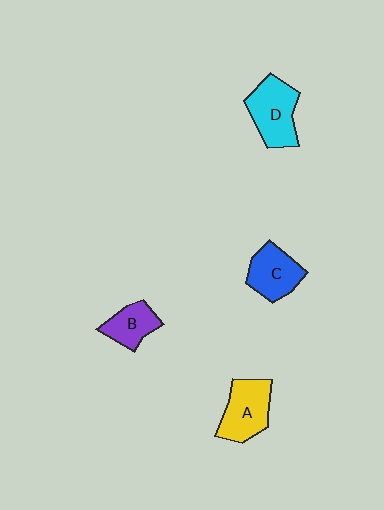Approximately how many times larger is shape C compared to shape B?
Approximately 1.3 times.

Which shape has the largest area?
Shape D (cyan).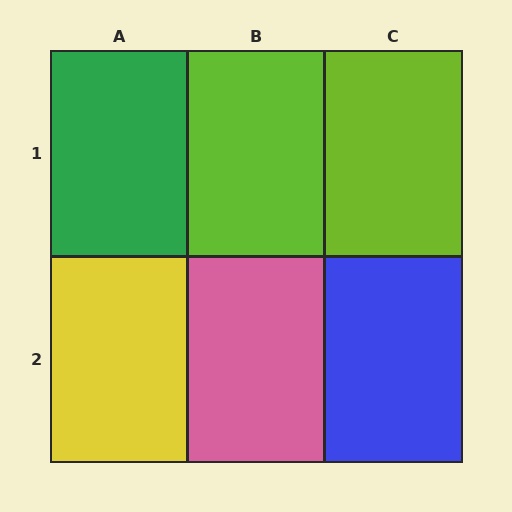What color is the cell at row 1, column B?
Lime.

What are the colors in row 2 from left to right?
Yellow, pink, blue.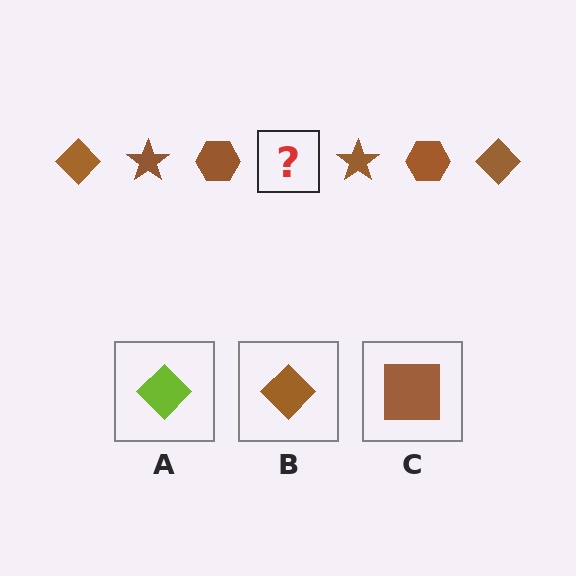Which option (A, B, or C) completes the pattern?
B.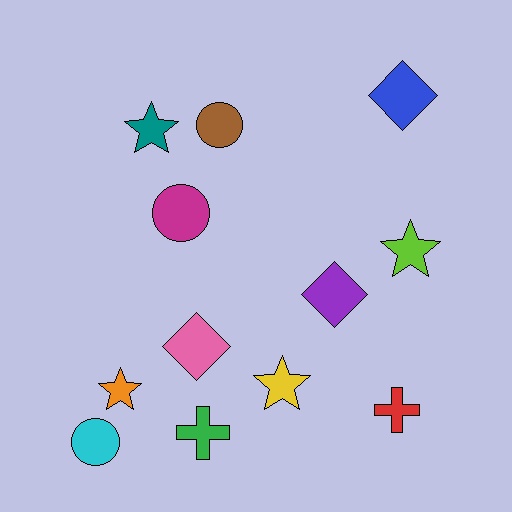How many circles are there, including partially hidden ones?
There are 3 circles.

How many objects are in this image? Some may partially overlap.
There are 12 objects.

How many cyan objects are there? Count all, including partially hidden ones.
There is 1 cyan object.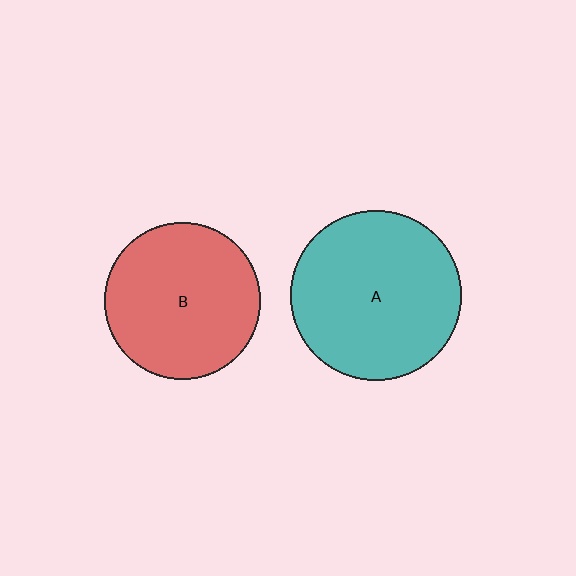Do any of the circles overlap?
No, none of the circles overlap.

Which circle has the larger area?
Circle A (teal).